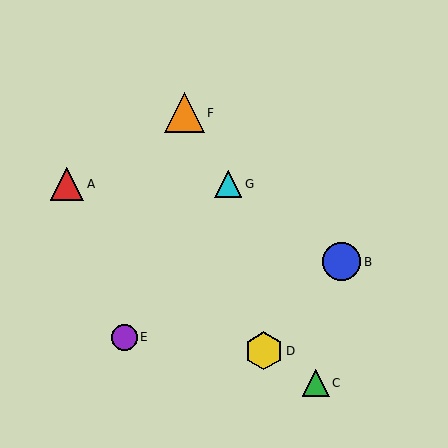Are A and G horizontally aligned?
Yes, both are at y≈184.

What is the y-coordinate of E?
Object E is at y≈337.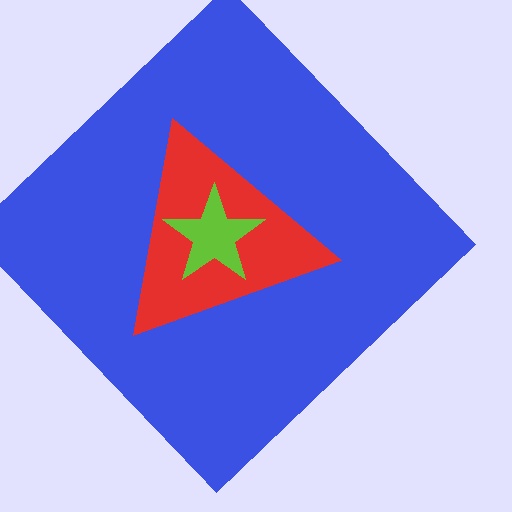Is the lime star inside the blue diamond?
Yes.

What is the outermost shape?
The blue diamond.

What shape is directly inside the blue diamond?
The red triangle.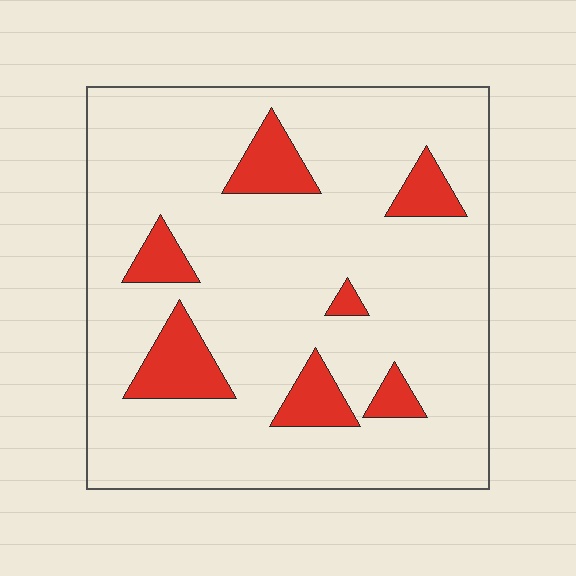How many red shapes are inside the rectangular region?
7.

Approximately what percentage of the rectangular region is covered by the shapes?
Approximately 15%.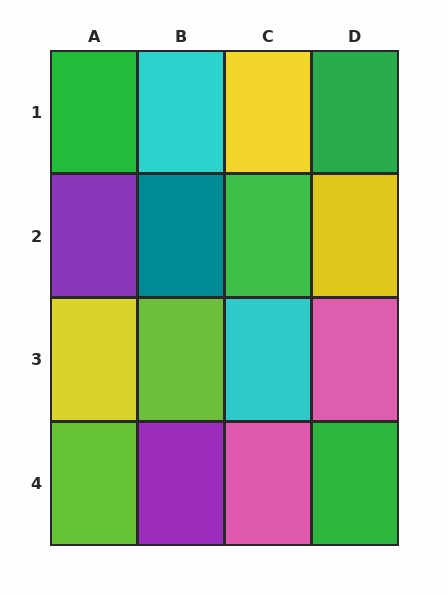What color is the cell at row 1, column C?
Yellow.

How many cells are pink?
2 cells are pink.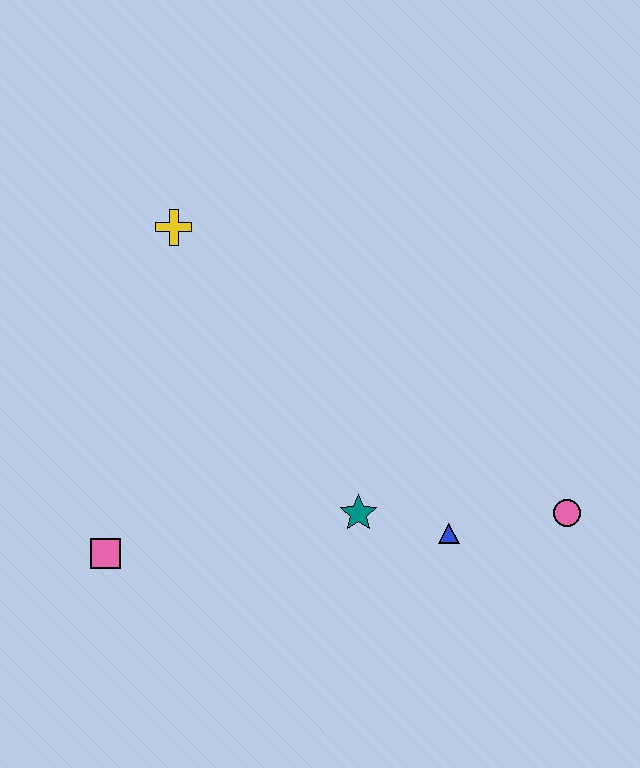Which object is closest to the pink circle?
The blue triangle is closest to the pink circle.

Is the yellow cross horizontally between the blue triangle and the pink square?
Yes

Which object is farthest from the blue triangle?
The yellow cross is farthest from the blue triangle.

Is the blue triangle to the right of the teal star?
Yes